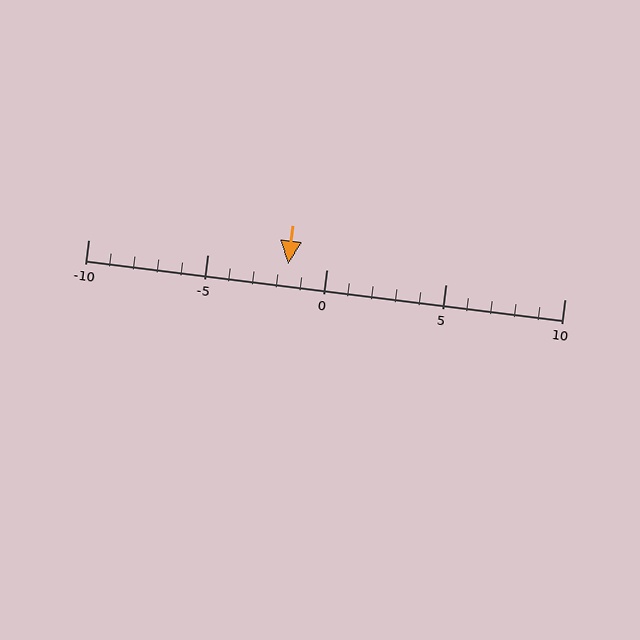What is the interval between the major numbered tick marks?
The major tick marks are spaced 5 units apart.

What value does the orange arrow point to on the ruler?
The orange arrow points to approximately -2.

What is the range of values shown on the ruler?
The ruler shows values from -10 to 10.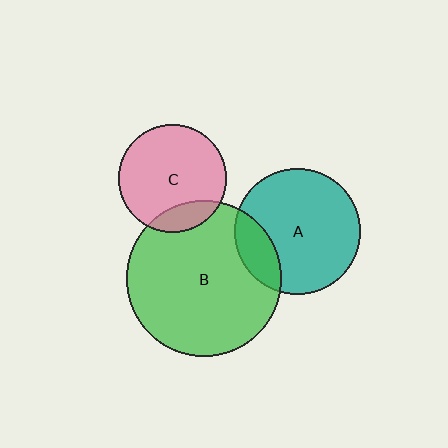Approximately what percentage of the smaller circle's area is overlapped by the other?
Approximately 15%.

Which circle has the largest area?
Circle B (green).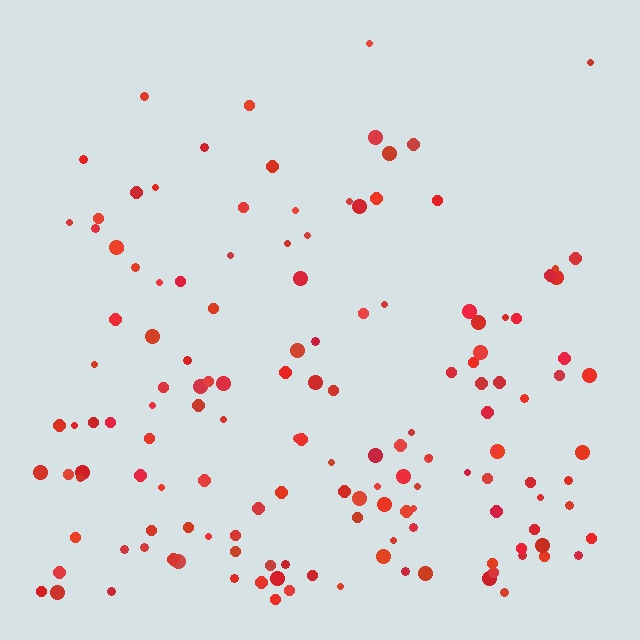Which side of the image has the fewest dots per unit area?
The top.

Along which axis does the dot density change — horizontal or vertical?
Vertical.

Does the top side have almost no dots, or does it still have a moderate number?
Still a moderate number, just noticeably fewer than the bottom.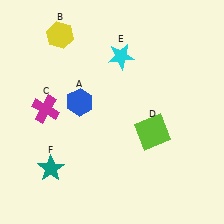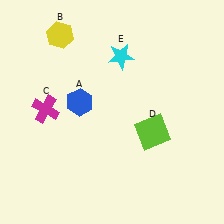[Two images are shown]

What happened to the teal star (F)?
The teal star (F) was removed in Image 2. It was in the bottom-left area of Image 1.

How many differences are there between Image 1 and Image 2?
There is 1 difference between the two images.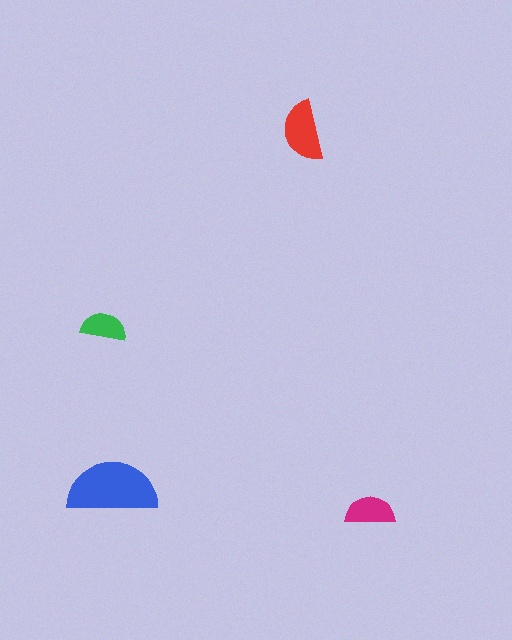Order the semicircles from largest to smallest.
the blue one, the red one, the magenta one, the green one.